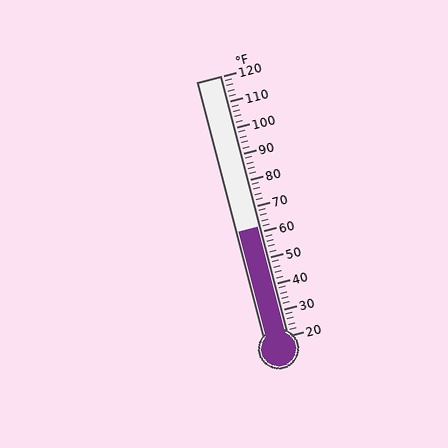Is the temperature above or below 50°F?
The temperature is above 50°F.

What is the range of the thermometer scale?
The thermometer scale ranges from 20°F to 120°F.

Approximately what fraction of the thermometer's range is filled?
The thermometer is filled to approximately 40% of its range.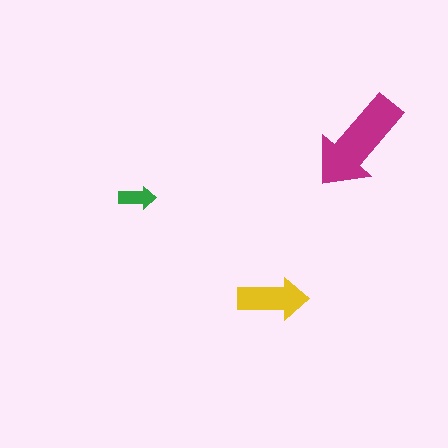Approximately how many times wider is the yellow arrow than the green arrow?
About 2 times wider.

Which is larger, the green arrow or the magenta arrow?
The magenta one.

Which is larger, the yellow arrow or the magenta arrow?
The magenta one.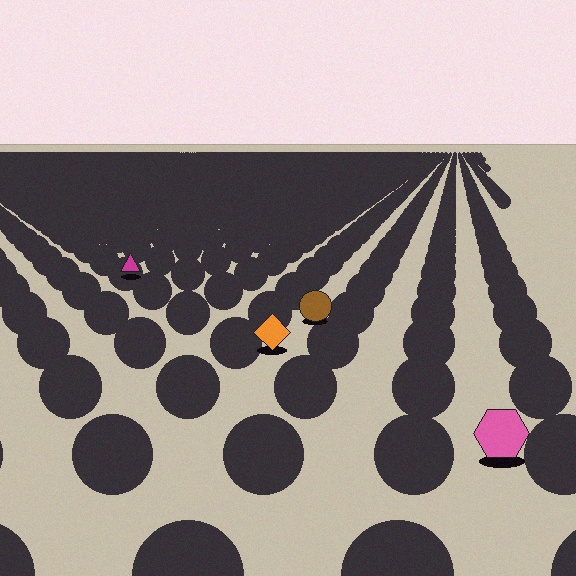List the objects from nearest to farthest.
From nearest to farthest: the pink hexagon, the orange diamond, the brown circle, the magenta triangle.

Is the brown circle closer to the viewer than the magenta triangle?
Yes. The brown circle is closer — you can tell from the texture gradient: the ground texture is coarser near it.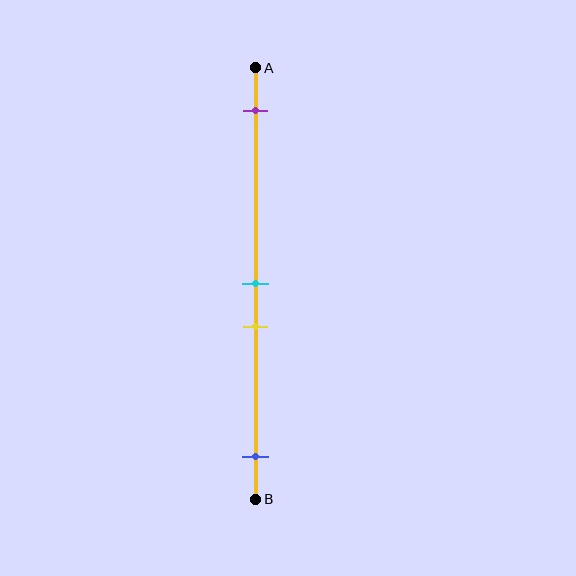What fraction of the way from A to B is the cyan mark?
The cyan mark is approximately 50% (0.5) of the way from A to B.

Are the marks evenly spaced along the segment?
No, the marks are not evenly spaced.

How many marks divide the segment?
There are 4 marks dividing the segment.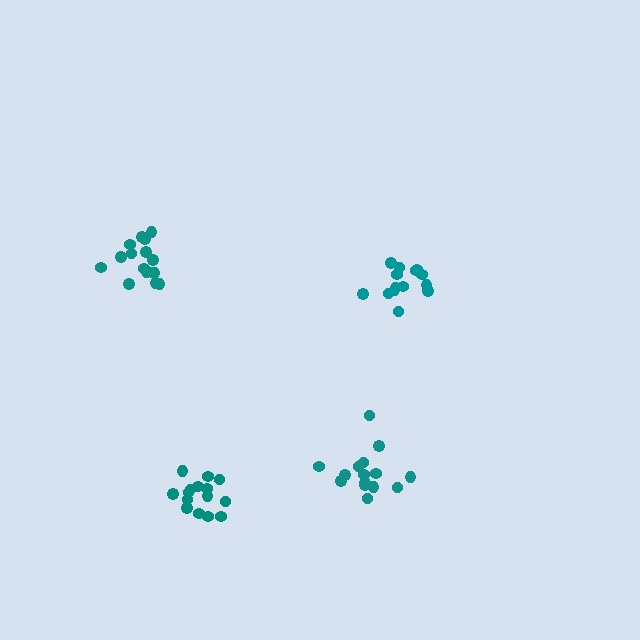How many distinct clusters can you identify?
There are 4 distinct clusters.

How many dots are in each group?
Group 1: 16 dots, Group 2: 15 dots, Group 3: 15 dots, Group 4: 14 dots (60 total).